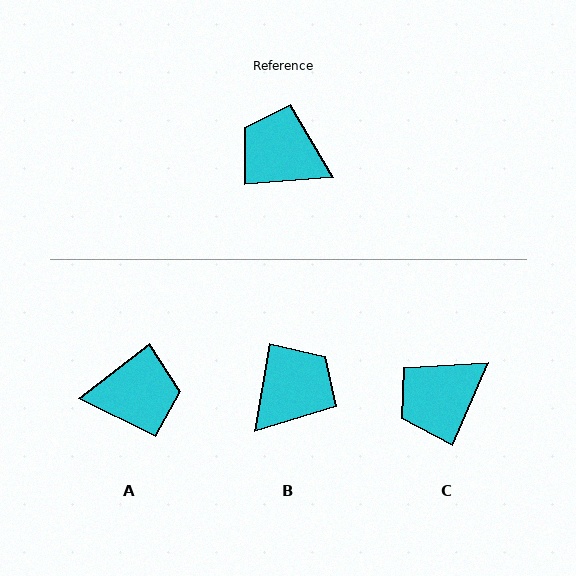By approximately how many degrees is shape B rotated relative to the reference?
Approximately 104 degrees clockwise.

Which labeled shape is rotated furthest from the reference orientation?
A, about 147 degrees away.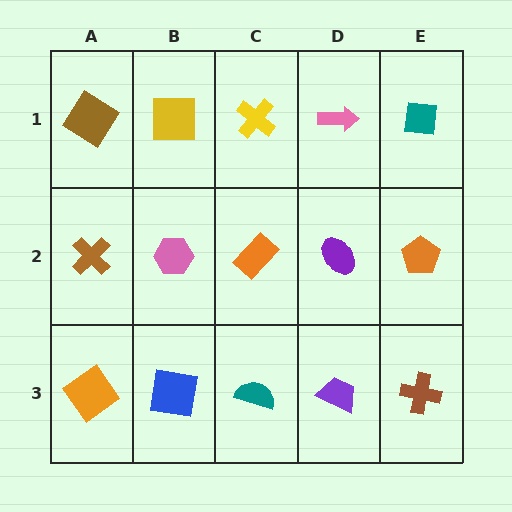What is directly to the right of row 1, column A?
A yellow square.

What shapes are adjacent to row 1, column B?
A pink hexagon (row 2, column B), a brown diamond (row 1, column A), a yellow cross (row 1, column C).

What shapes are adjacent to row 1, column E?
An orange pentagon (row 2, column E), a pink arrow (row 1, column D).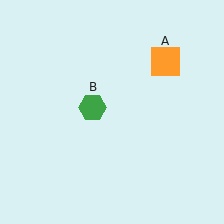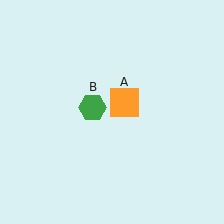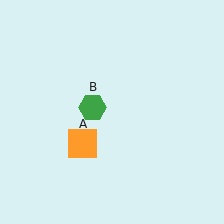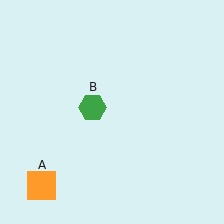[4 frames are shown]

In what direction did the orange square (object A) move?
The orange square (object A) moved down and to the left.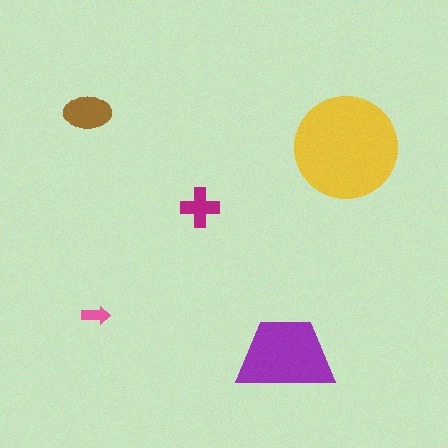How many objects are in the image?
There are 5 objects in the image.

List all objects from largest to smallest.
The yellow circle, the purple trapezoid, the brown ellipse, the magenta cross, the pink arrow.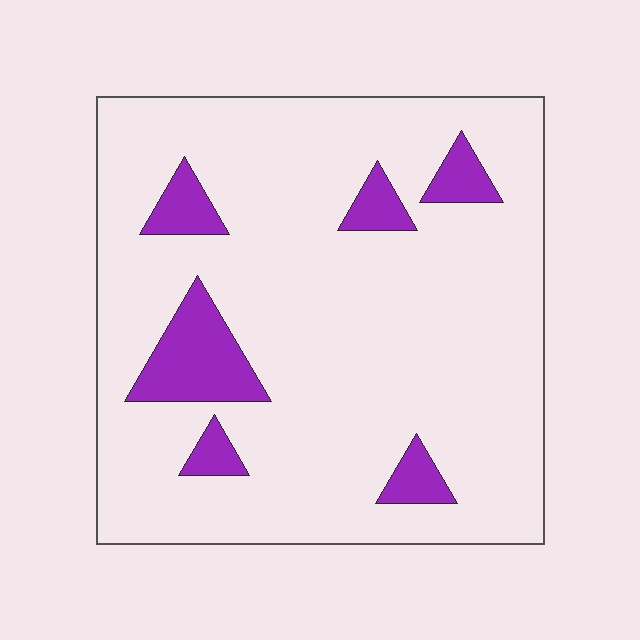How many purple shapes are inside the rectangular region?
6.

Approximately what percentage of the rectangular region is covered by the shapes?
Approximately 10%.